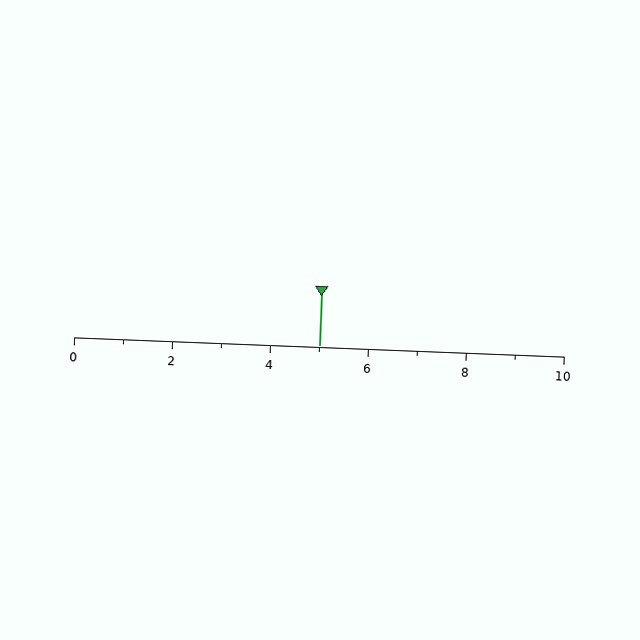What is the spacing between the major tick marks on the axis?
The major ticks are spaced 2 apart.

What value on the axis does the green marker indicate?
The marker indicates approximately 5.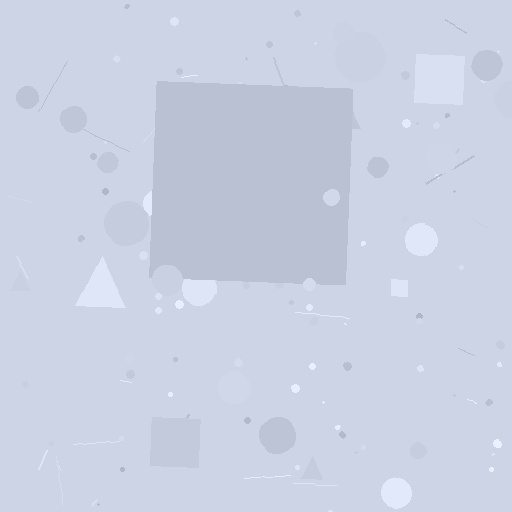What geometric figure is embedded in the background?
A square is embedded in the background.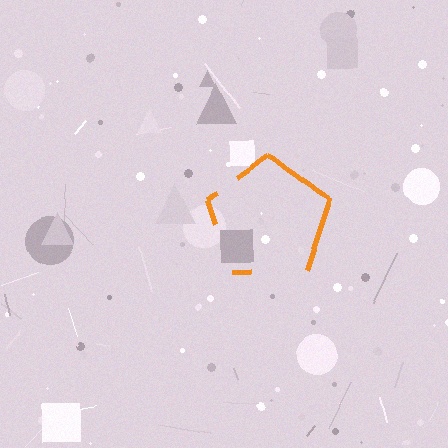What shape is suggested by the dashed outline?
The dashed outline suggests a pentagon.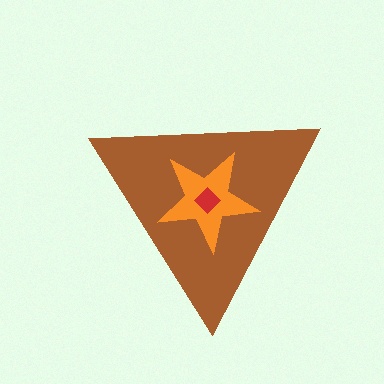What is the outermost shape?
The brown triangle.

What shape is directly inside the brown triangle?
The orange star.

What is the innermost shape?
The red diamond.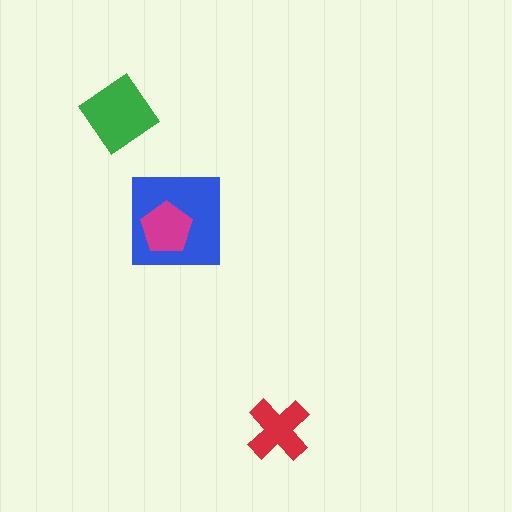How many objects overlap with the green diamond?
0 objects overlap with the green diamond.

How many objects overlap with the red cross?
0 objects overlap with the red cross.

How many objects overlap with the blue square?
1 object overlaps with the blue square.